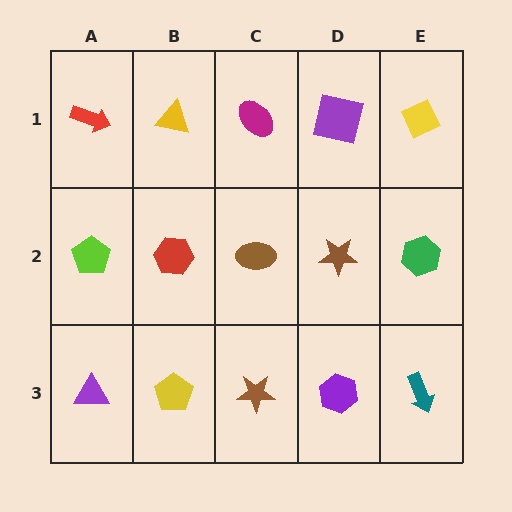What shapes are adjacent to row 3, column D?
A brown star (row 2, column D), a brown star (row 3, column C), a teal arrow (row 3, column E).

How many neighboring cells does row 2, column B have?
4.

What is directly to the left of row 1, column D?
A magenta ellipse.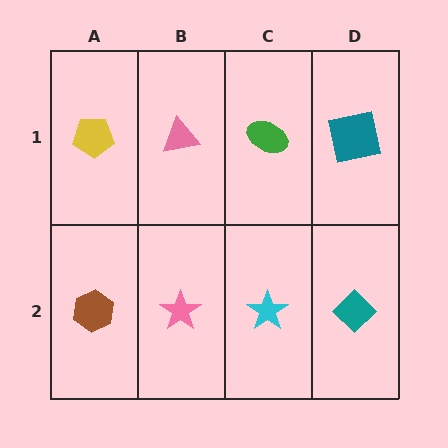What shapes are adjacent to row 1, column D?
A teal diamond (row 2, column D), a green ellipse (row 1, column C).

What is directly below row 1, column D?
A teal diamond.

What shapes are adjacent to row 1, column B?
A pink star (row 2, column B), a yellow pentagon (row 1, column A), a green ellipse (row 1, column C).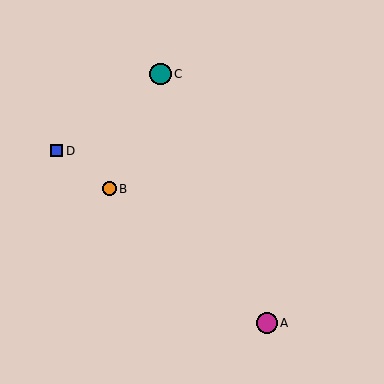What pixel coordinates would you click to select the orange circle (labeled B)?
Click at (109, 189) to select the orange circle B.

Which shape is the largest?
The teal circle (labeled C) is the largest.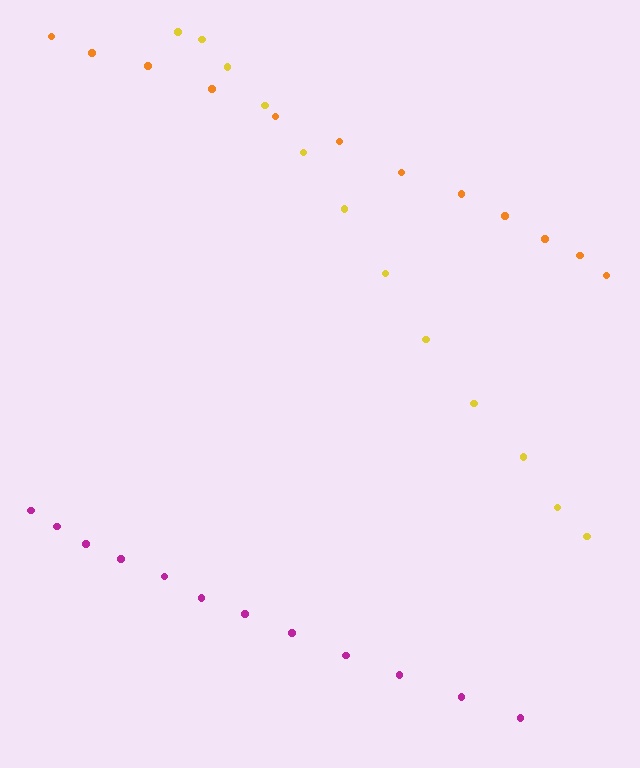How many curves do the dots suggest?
There are 3 distinct paths.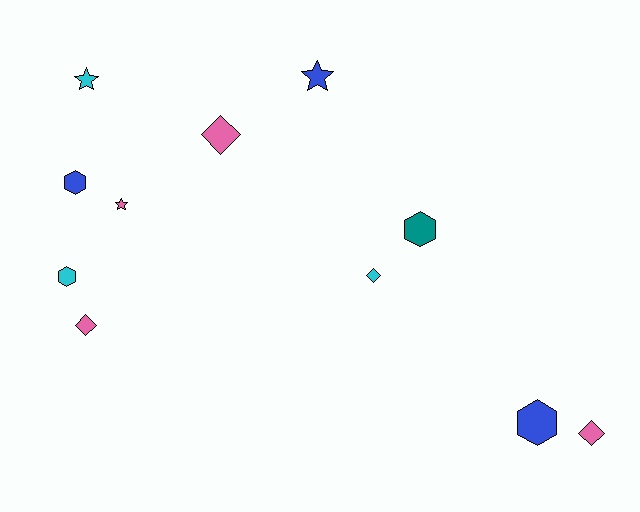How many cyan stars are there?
There is 1 cyan star.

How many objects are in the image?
There are 11 objects.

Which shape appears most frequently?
Diamond, with 4 objects.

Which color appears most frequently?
Pink, with 4 objects.